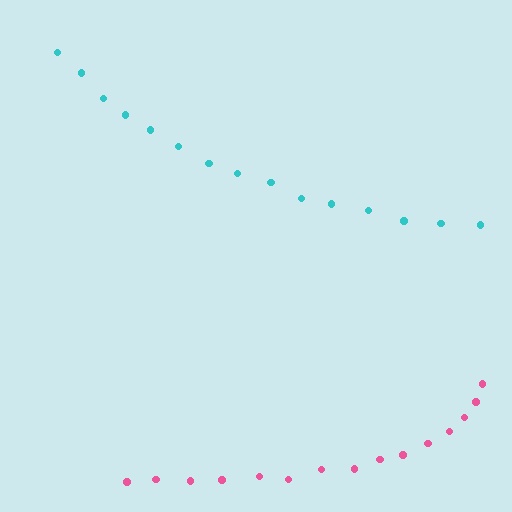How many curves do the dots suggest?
There are 2 distinct paths.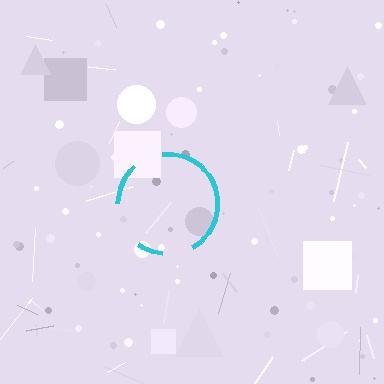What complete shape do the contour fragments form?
The contour fragments form a circle.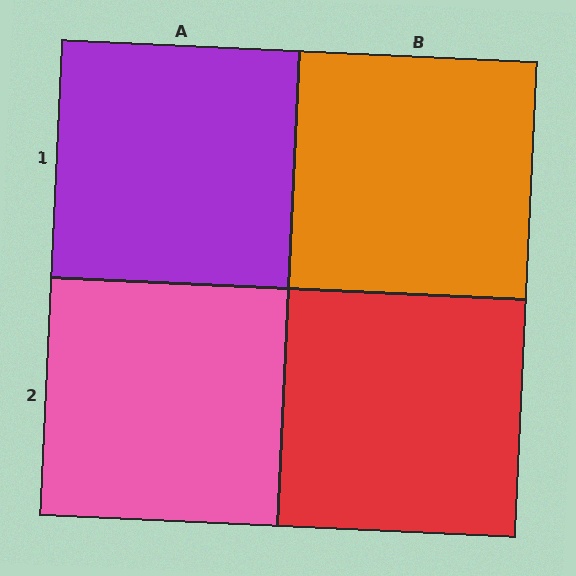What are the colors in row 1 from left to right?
Purple, orange.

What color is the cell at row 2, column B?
Red.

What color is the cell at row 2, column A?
Pink.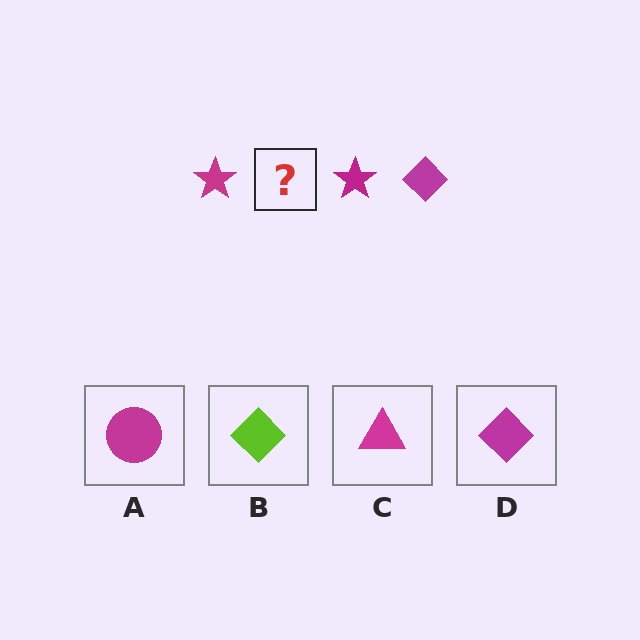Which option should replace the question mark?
Option D.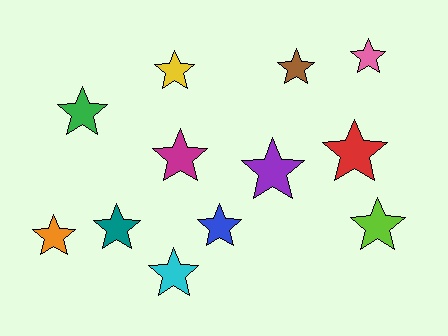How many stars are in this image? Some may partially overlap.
There are 12 stars.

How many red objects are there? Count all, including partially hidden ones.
There is 1 red object.